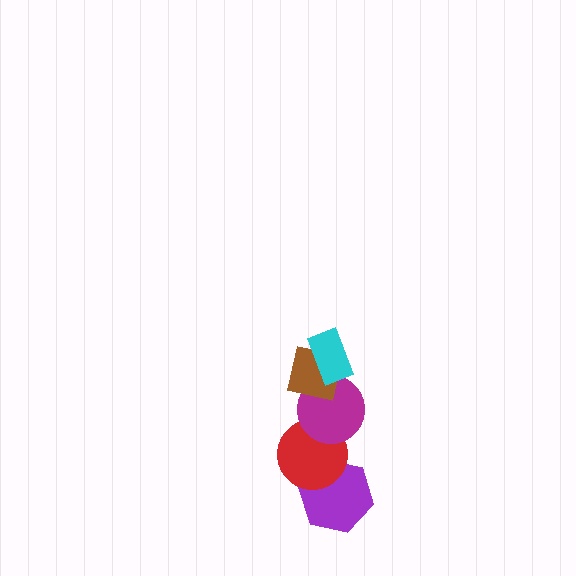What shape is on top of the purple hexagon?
The red circle is on top of the purple hexagon.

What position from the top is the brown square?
The brown square is 2nd from the top.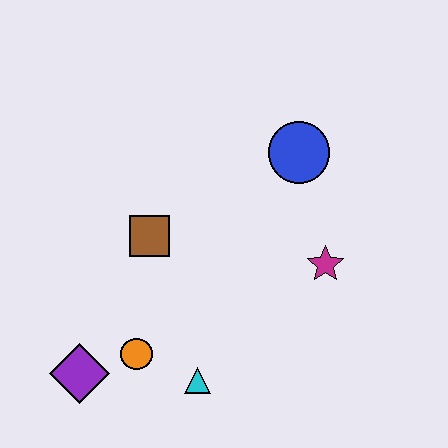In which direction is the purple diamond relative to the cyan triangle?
The purple diamond is to the left of the cyan triangle.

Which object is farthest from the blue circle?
The purple diamond is farthest from the blue circle.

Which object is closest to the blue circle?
The magenta star is closest to the blue circle.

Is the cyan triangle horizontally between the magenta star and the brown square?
Yes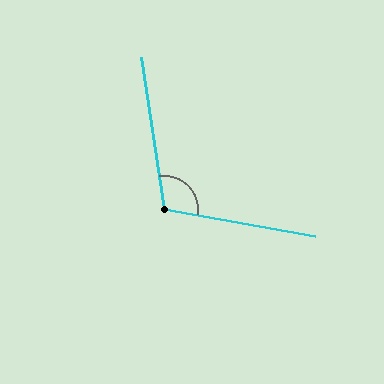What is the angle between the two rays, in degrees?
Approximately 109 degrees.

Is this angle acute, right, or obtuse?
It is obtuse.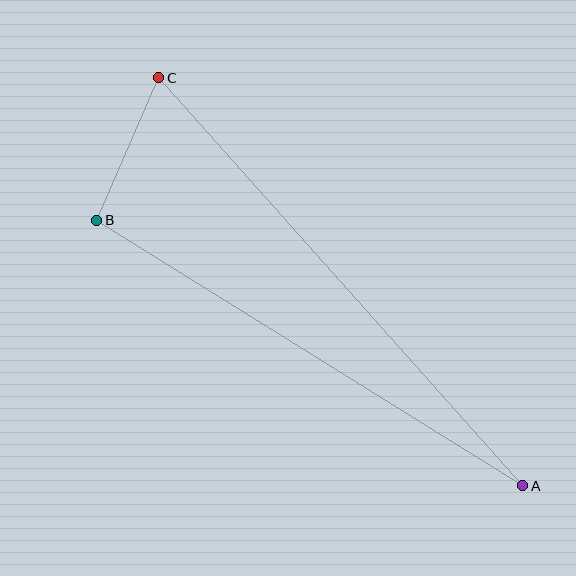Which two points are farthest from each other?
Points A and C are farthest from each other.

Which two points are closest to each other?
Points B and C are closest to each other.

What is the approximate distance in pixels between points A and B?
The distance between A and B is approximately 502 pixels.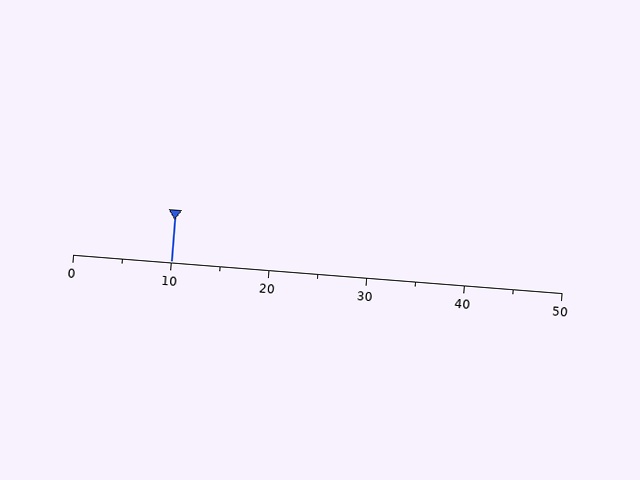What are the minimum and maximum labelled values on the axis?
The axis runs from 0 to 50.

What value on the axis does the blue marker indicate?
The marker indicates approximately 10.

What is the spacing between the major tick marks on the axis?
The major ticks are spaced 10 apart.